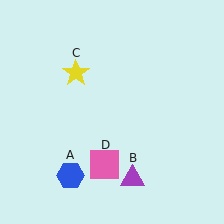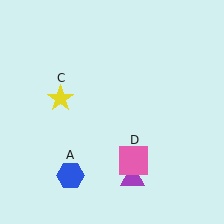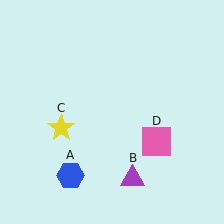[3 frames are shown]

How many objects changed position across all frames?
2 objects changed position: yellow star (object C), pink square (object D).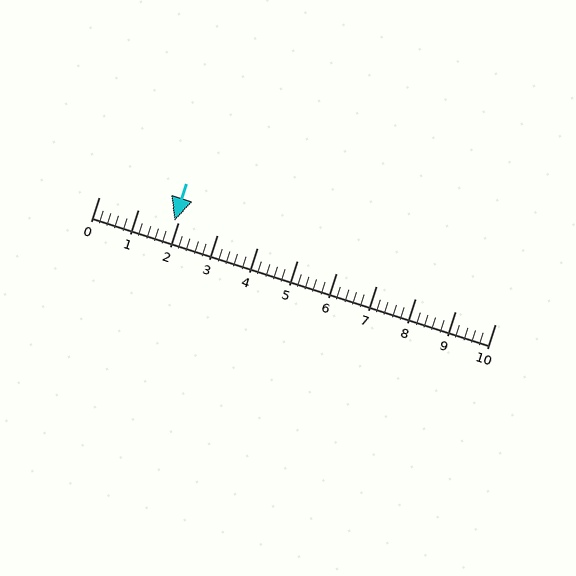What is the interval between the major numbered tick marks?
The major tick marks are spaced 1 units apart.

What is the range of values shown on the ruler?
The ruler shows values from 0 to 10.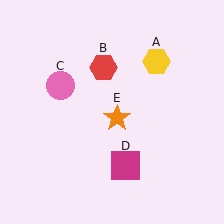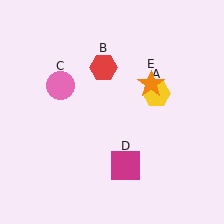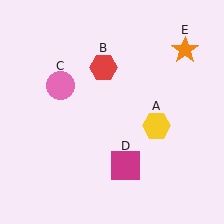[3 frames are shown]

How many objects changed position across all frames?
2 objects changed position: yellow hexagon (object A), orange star (object E).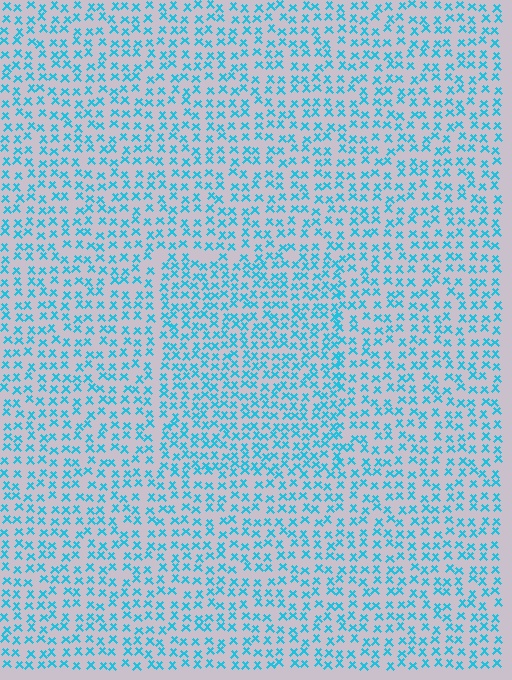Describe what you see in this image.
The image contains small cyan elements arranged at two different densities. A rectangle-shaped region is visible where the elements are more densely packed than the surrounding area.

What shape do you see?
I see a rectangle.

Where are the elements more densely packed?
The elements are more densely packed inside the rectangle boundary.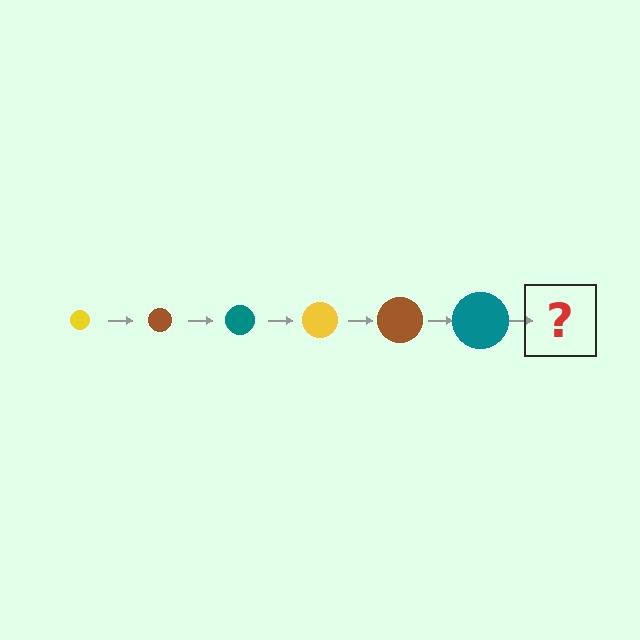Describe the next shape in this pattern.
It should be a yellow circle, larger than the previous one.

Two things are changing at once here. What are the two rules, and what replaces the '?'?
The two rules are that the circle grows larger each step and the color cycles through yellow, brown, and teal. The '?' should be a yellow circle, larger than the previous one.